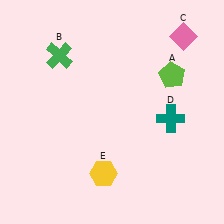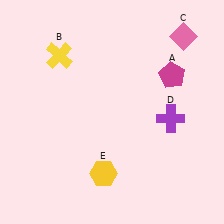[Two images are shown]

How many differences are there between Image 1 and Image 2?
There are 3 differences between the two images.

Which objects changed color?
A changed from lime to magenta. B changed from green to yellow. D changed from teal to purple.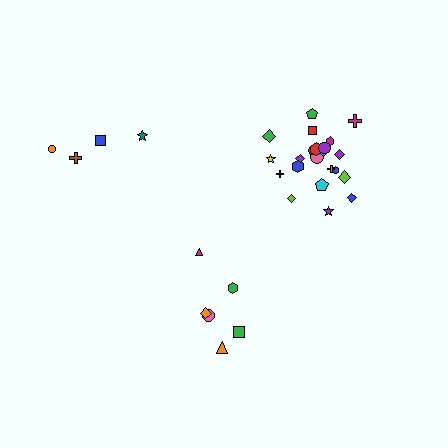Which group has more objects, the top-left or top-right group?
The top-right group.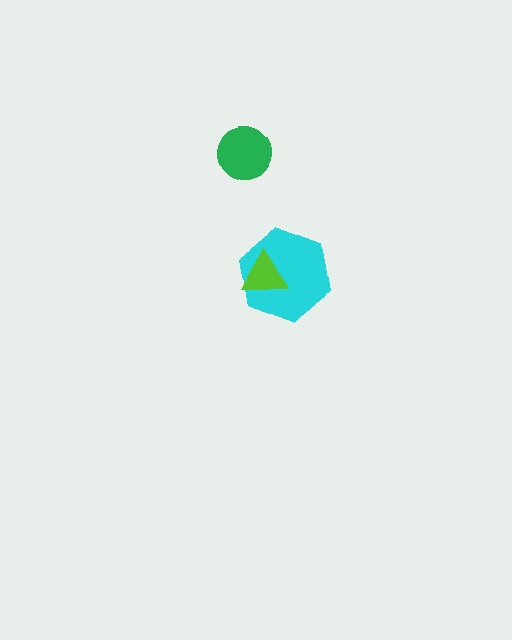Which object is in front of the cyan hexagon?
The lime triangle is in front of the cyan hexagon.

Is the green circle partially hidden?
No, no other shape covers it.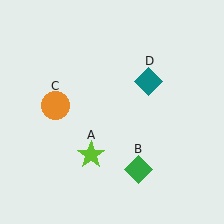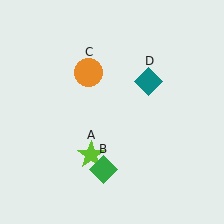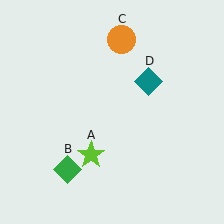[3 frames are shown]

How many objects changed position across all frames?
2 objects changed position: green diamond (object B), orange circle (object C).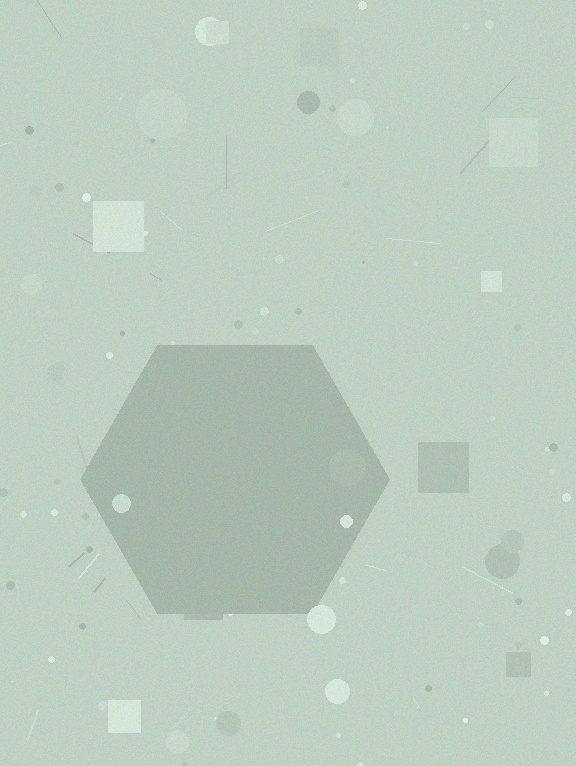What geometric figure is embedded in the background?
A hexagon is embedded in the background.